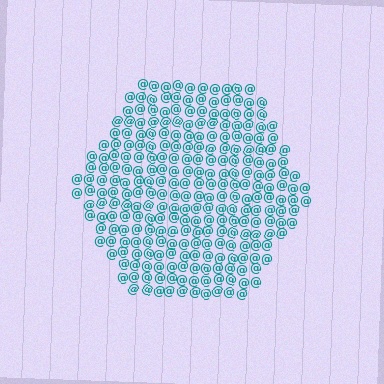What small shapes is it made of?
It is made of small at signs.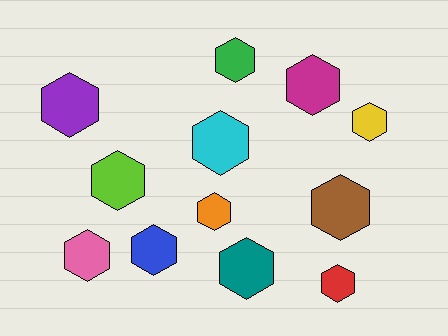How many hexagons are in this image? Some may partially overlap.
There are 12 hexagons.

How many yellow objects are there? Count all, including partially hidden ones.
There is 1 yellow object.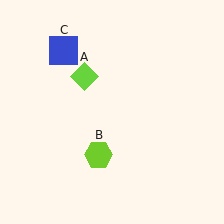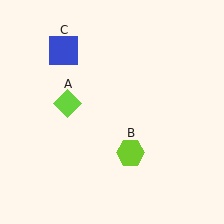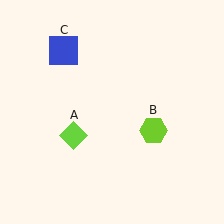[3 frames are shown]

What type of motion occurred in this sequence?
The lime diamond (object A), lime hexagon (object B) rotated counterclockwise around the center of the scene.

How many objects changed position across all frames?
2 objects changed position: lime diamond (object A), lime hexagon (object B).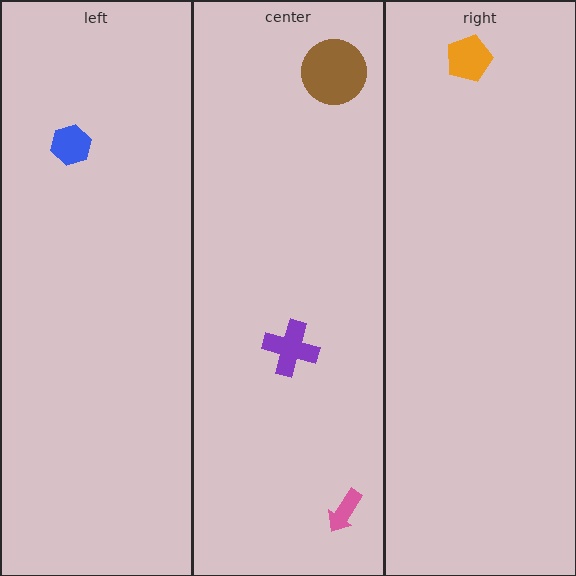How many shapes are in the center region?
3.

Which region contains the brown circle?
The center region.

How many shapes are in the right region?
1.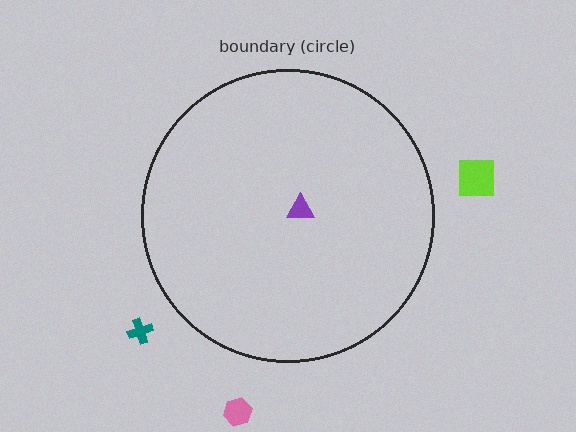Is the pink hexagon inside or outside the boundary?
Outside.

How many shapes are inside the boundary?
1 inside, 3 outside.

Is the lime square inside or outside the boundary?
Outside.